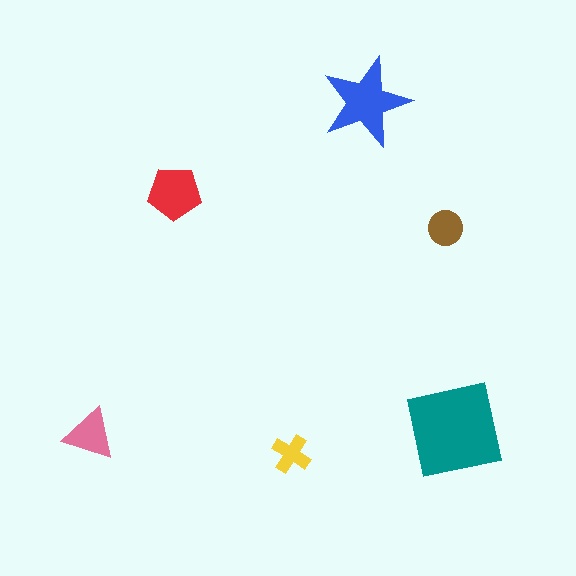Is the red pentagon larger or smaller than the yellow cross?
Larger.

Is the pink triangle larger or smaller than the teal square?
Smaller.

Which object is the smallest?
The yellow cross.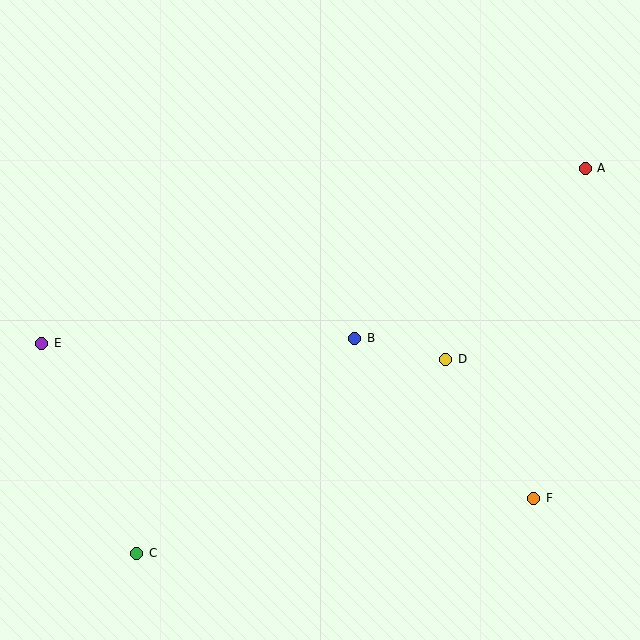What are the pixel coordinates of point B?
Point B is at (355, 338).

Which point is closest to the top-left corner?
Point E is closest to the top-left corner.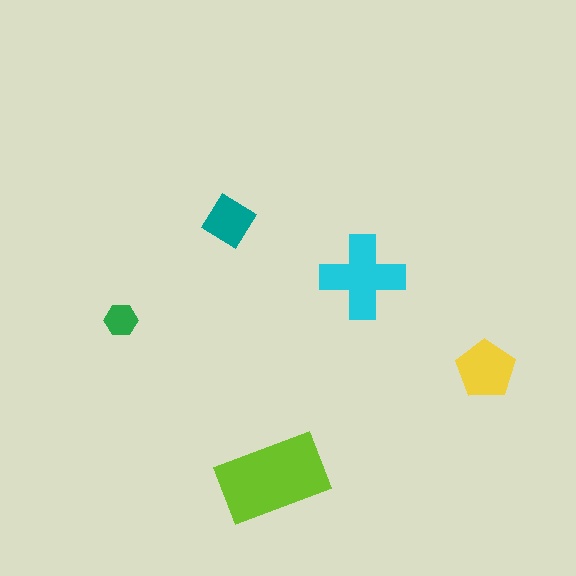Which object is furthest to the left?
The green hexagon is leftmost.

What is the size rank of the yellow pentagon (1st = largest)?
3rd.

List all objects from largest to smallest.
The lime rectangle, the cyan cross, the yellow pentagon, the teal diamond, the green hexagon.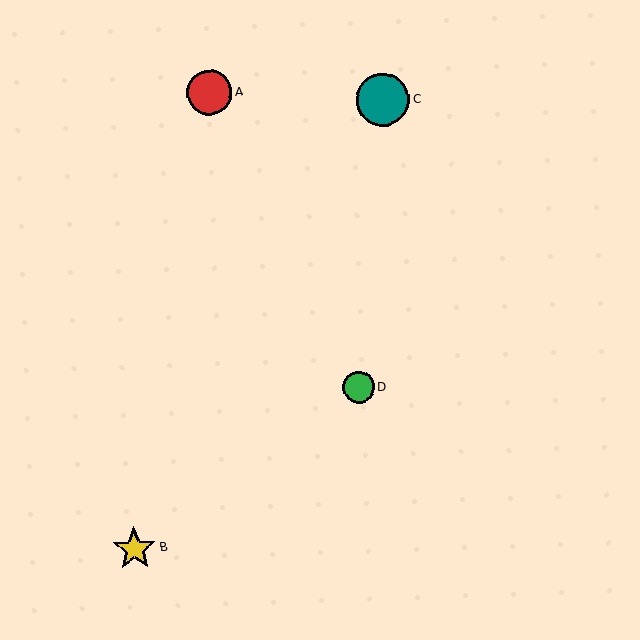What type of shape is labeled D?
Shape D is a green circle.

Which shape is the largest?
The teal circle (labeled C) is the largest.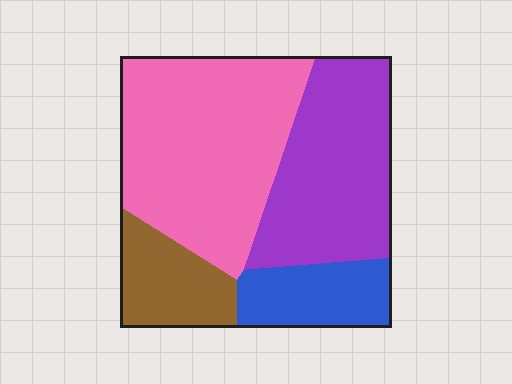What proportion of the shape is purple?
Purple covers 31% of the shape.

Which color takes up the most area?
Pink, at roughly 40%.